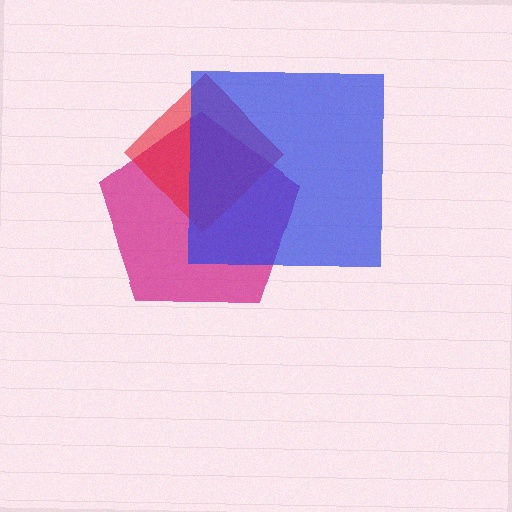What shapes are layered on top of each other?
The layered shapes are: a magenta pentagon, a red diamond, a blue square.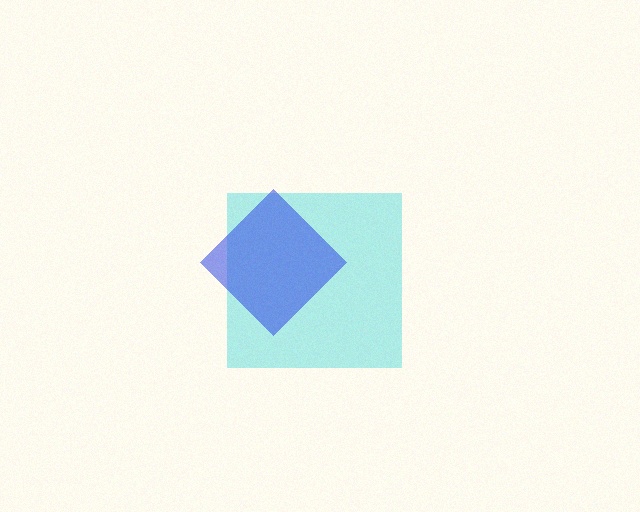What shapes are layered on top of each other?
The layered shapes are: a cyan square, a blue diamond.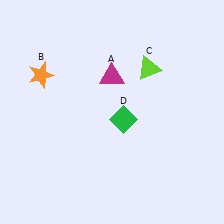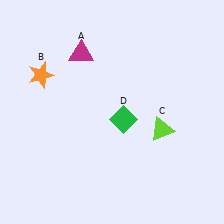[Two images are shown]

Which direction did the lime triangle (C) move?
The lime triangle (C) moved down.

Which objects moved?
The objects that moved are: the magenta triangle (A), the lime triangle (C).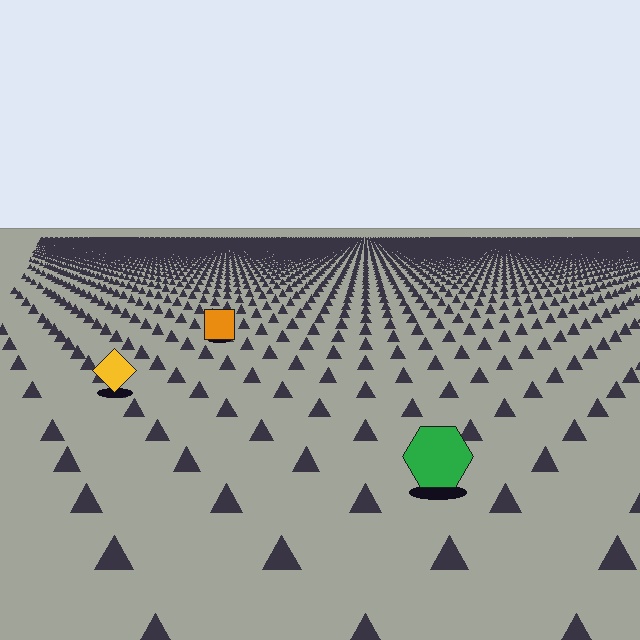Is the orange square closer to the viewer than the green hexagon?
No. The green hexagon is closer — you can tell from the texture gradient: the ground texture is coarser near it.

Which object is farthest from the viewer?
The orange square is farthest from the viewer. It appears smaller and the ground texture around it is denser.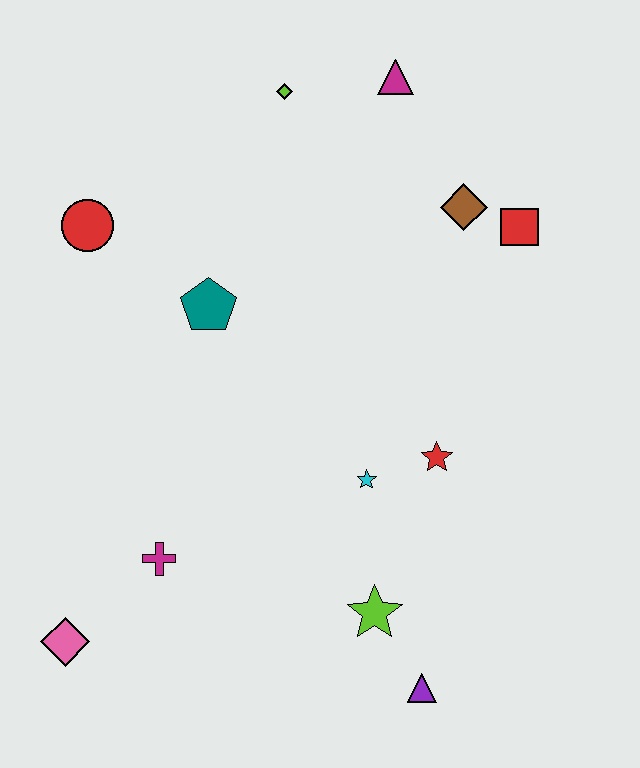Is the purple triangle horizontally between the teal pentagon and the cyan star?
No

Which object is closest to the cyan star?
The red star is closest to the cyan star.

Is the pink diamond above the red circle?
No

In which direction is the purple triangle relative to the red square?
The purple triangle is below the red square.